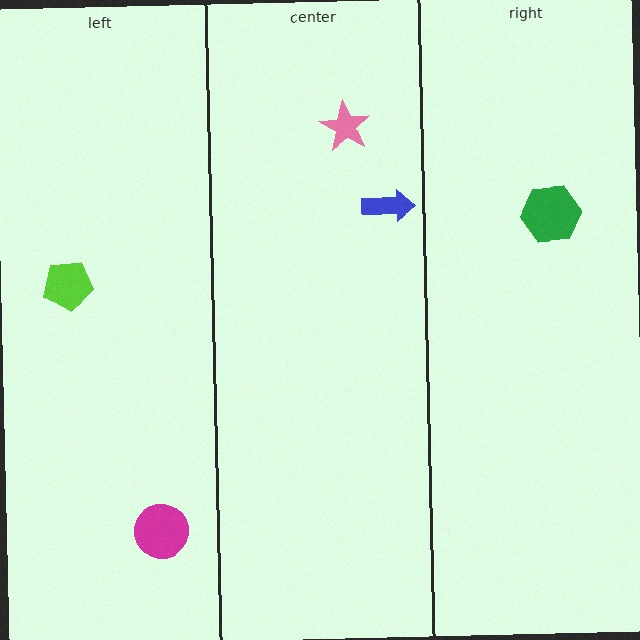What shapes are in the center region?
The blue arrow, the pink star.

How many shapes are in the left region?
2.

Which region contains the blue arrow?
The center region.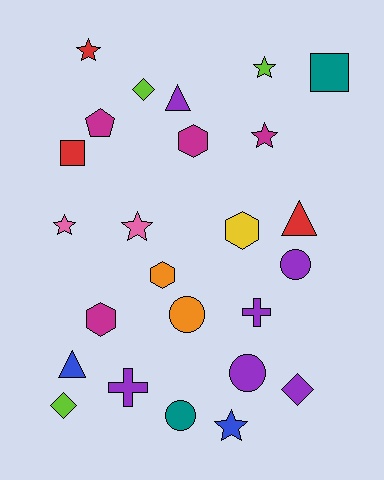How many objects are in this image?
There are 25 objects.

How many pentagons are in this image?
There is 1 pentagon.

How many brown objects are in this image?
There are no brown objects.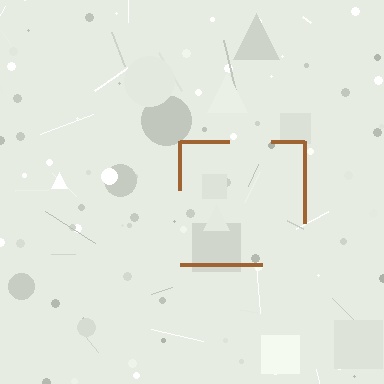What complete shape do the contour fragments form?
The contour fragments form a square.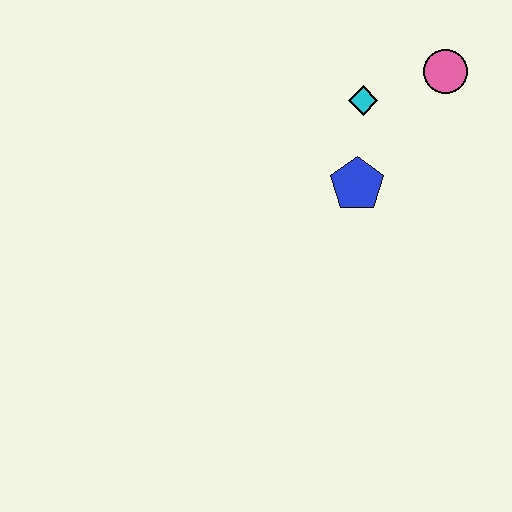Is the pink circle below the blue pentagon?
No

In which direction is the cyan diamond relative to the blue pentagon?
The cyan diamond is above the blue pentagon.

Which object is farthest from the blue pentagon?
The pink circle is farthest from the blue pentagon.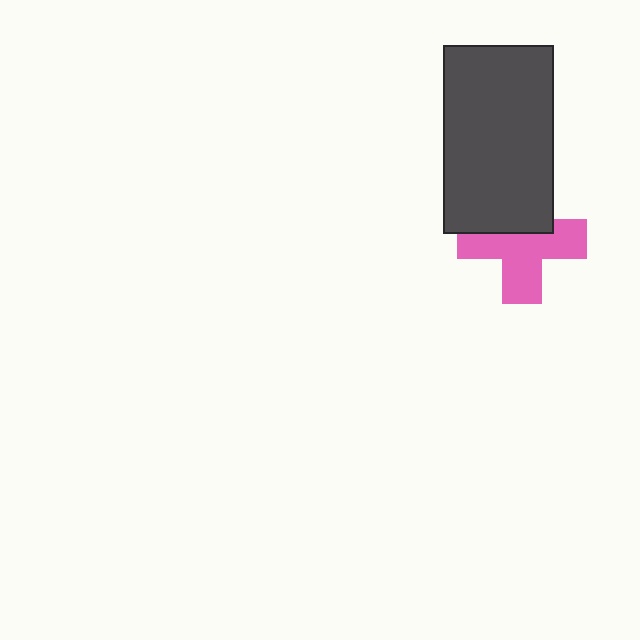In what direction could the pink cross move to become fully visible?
The pink cross could move down. That would shift it out from behind the dark gray rectangle entirely.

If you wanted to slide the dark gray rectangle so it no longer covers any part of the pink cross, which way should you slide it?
Slide it up — that is the most direct way to separate the two shapes.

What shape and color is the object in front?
The object in front is a dark gray rectangle.